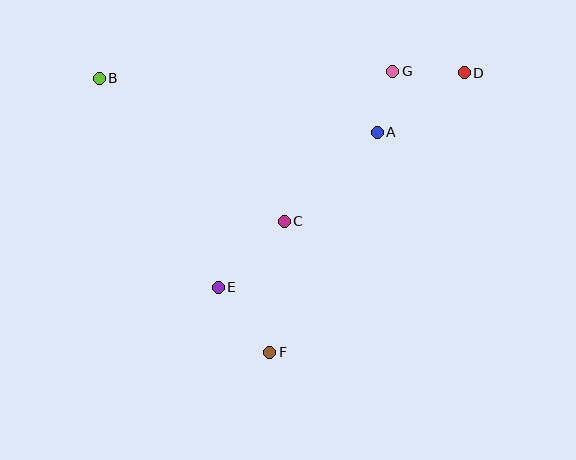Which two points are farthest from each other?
Points B and D are farthest from each other.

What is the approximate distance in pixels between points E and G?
The distance between E and G is approximately 278 pixels.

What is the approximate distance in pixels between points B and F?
The distance between B and F is approximately 322 pixels.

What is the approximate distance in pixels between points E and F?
The distance between E and F is approximately 82 pixels.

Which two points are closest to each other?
Points A and G are closest to each other.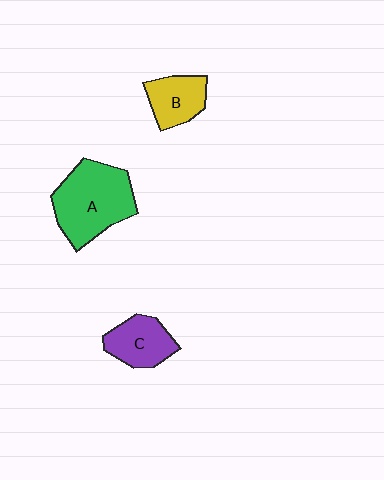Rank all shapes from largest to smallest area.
From largest to smallest: A (green), C (purple), B (yellow).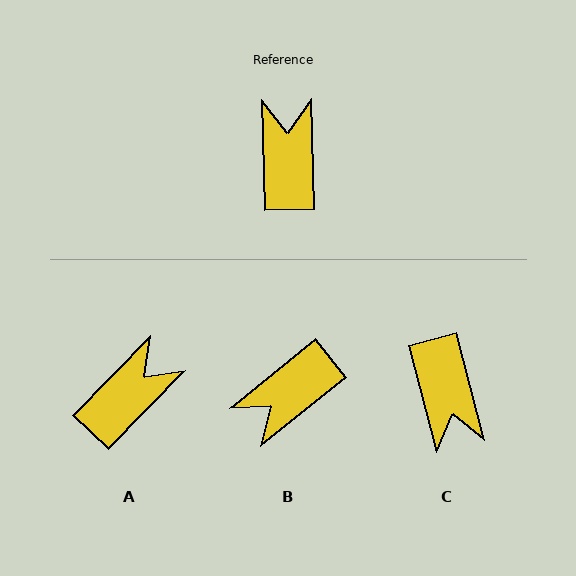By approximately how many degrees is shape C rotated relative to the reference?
Approximately 167 degrees clockwise.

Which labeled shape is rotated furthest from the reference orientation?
C, about 167 degrees away.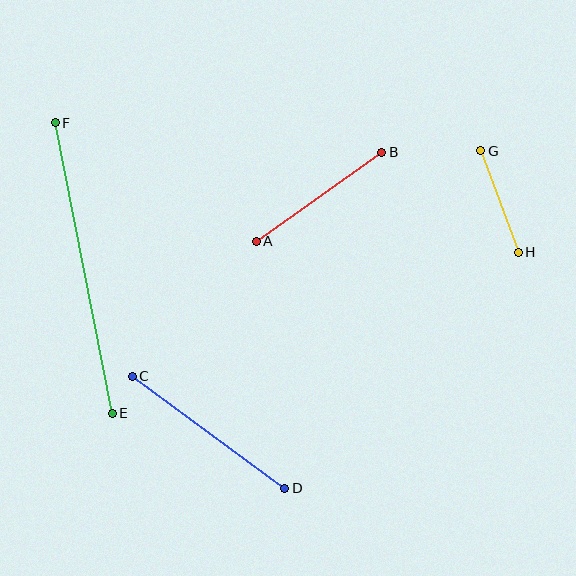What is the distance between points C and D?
The distance is approximately 189 pixels.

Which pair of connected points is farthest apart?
Points E and F are farthest apart.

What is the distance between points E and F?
The distance is approximately 296 pixels.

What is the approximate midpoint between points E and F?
The midpoint is at approximately (84, 268) pixels.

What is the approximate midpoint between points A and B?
The midpoint is at approximately (319, 197) pixels.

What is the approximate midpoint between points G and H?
The midpoint is at approximately (500, 202) pixels.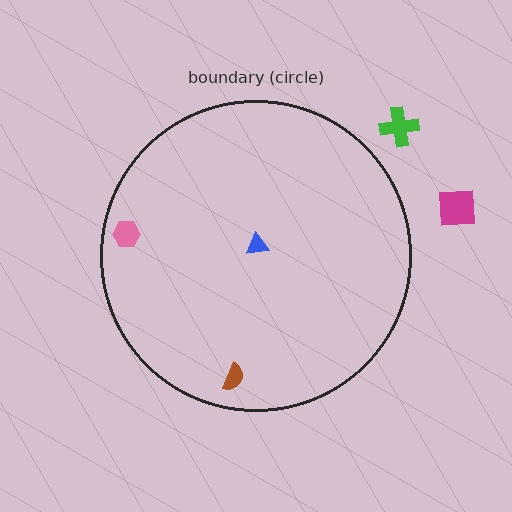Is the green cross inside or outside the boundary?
Outside.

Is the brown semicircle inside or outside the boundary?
Inside.